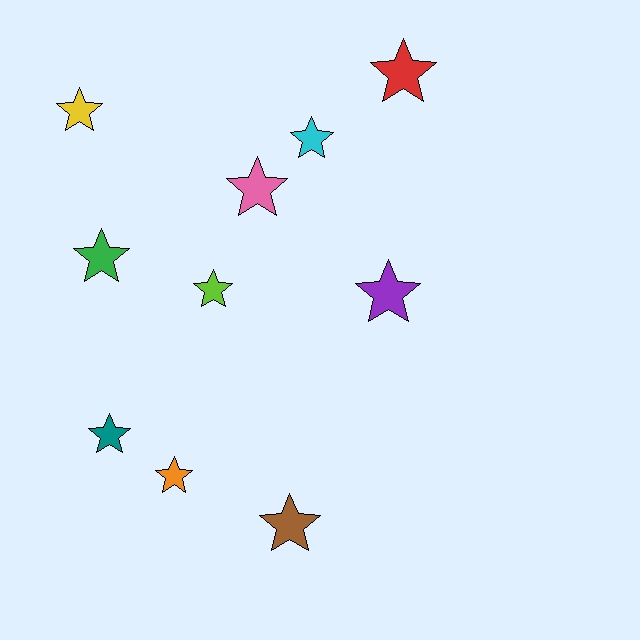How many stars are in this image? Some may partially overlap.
There are 10 stars.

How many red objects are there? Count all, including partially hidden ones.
There is 1 red object.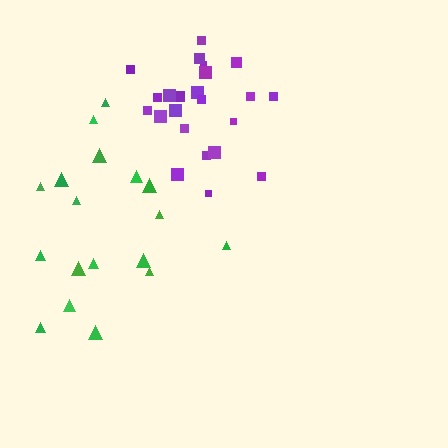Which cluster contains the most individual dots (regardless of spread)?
Purple (24).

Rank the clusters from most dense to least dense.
purple, green.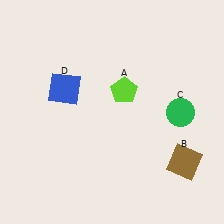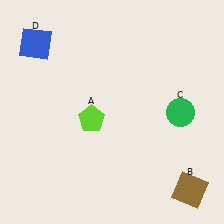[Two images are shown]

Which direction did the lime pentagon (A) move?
The lime pentagon (A) moved left.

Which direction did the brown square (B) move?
The brown square (B) moved down.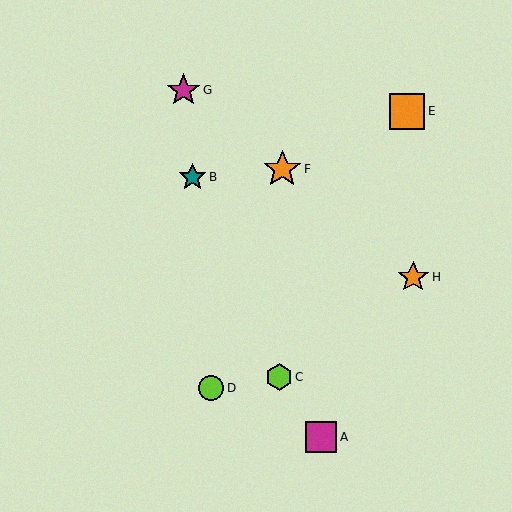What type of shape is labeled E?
Shape E is an orange square.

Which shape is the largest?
The orange star (labeled F) is the largest.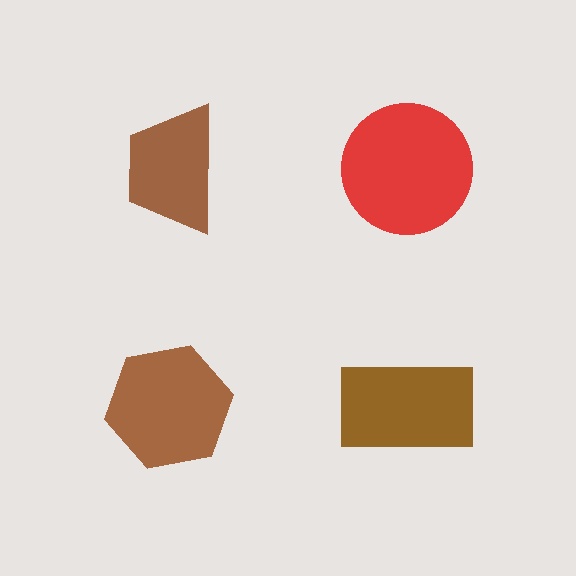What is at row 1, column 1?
A brown trapezoid.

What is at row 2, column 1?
A brown hexagon.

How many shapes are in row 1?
2 shapes.